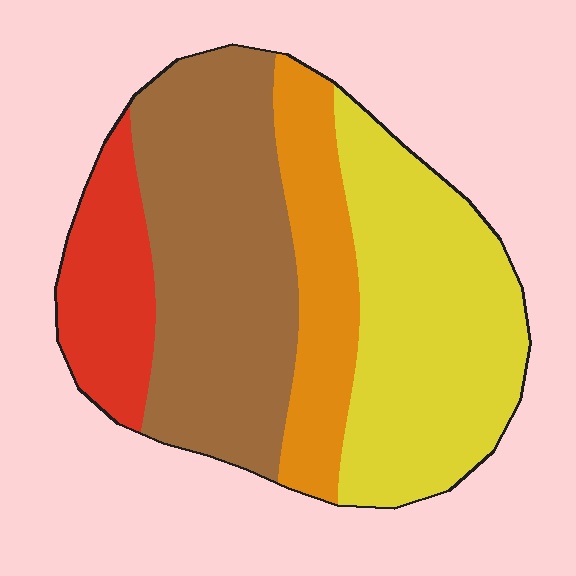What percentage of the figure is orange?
Orange takes up about one sixth (1/6) of the figure.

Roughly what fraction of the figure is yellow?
Yellow covers 34% of the figure.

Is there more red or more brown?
Brown.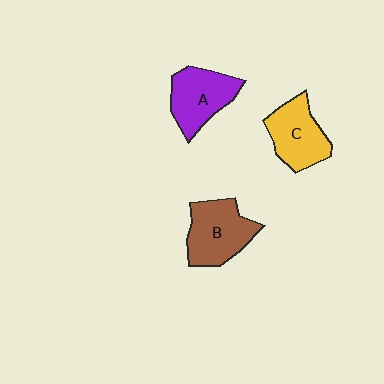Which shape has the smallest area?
Shape C (yellow).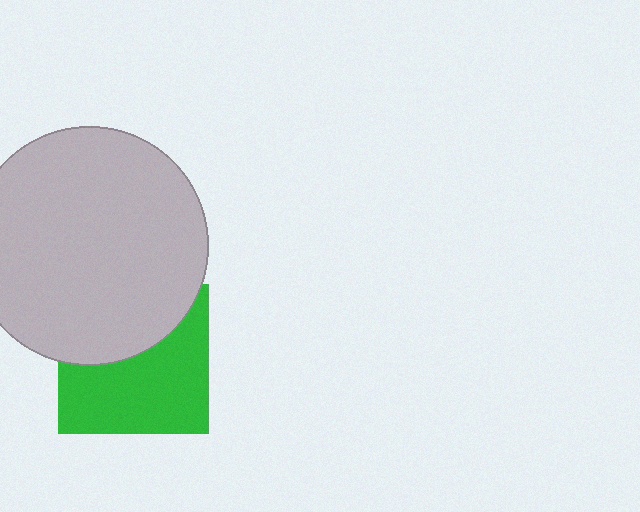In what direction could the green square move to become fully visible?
The green square could move down. That would shift it out from behind the light gray circle entirely.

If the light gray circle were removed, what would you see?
You would see the complete green square.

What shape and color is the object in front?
The object in front is a light gray circle.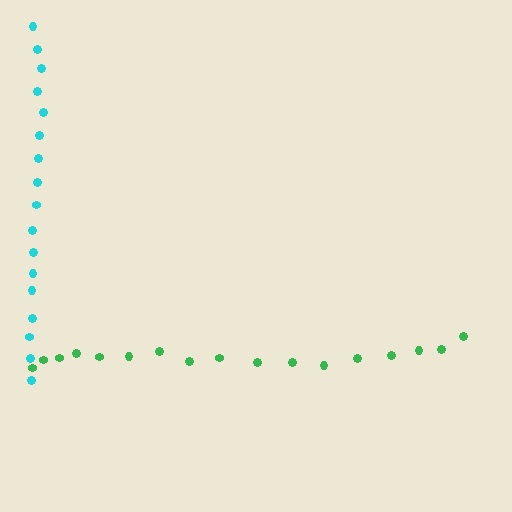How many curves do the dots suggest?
There are 2 distinct paths.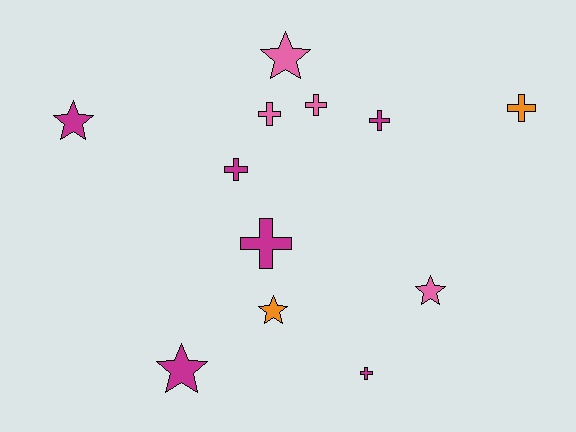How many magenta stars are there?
There are 2 magenta stars.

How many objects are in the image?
There are 12 objects.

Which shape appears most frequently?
Cross, with 7 objects.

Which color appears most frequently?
Magenta, with 6 objects.